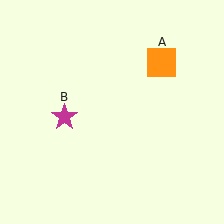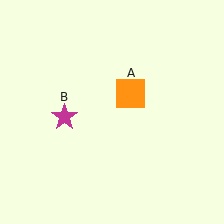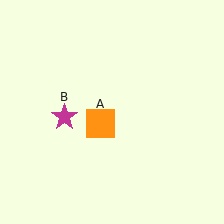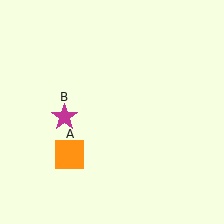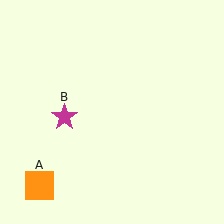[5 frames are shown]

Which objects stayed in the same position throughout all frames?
Magenta star (object B) remained stationary.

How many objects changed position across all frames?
1 object changed position: orange square (object A).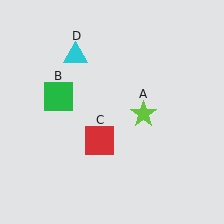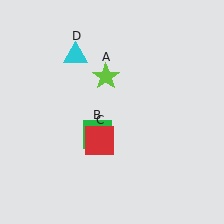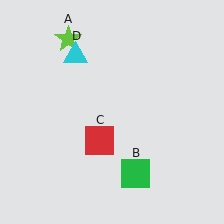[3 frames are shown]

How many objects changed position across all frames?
2 objects changed position: lime star (object A), green square (object B).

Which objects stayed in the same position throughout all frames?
Red square (object C) and cyan triangle (object D) remained stationary.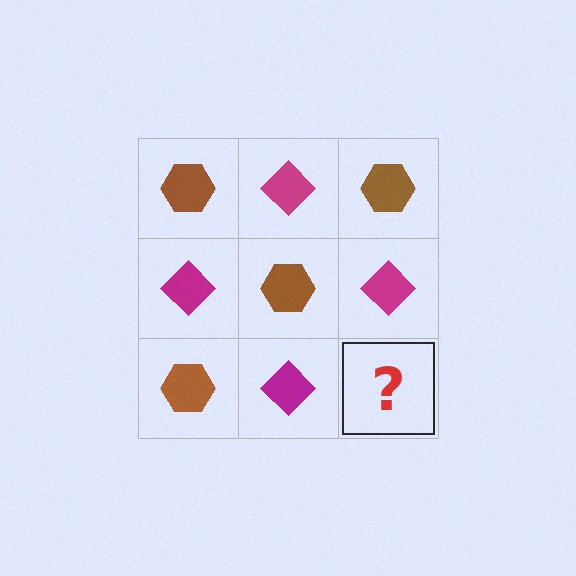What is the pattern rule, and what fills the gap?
The rule is that it alternates brown hexagon and magenta diamond in a checkerboard pattern. The gap should be filled with a brown hexagon.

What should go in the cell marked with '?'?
The missing cell should contain a brown hexagon.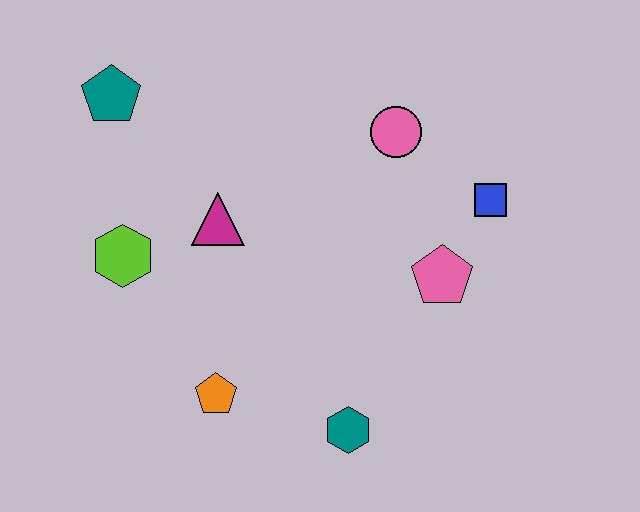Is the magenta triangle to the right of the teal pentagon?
Yes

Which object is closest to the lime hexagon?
The magenta triangle is closest to the lime hexagon.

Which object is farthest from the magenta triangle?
The blue square is farthest from the magenta triangle.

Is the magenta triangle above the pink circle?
No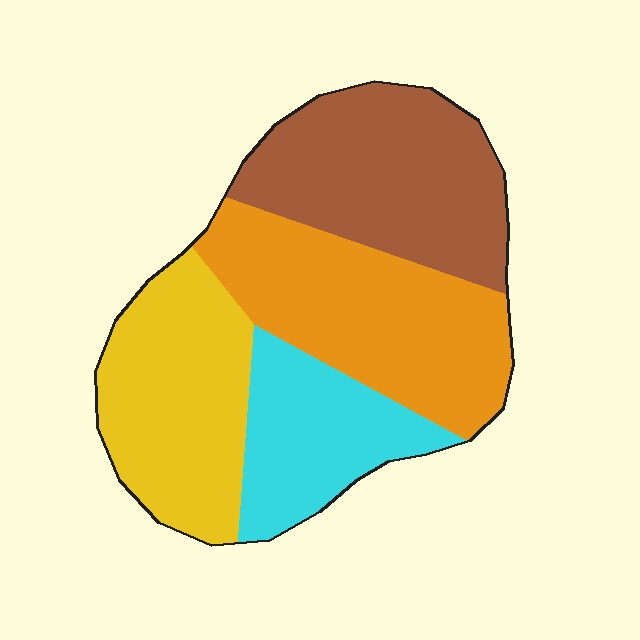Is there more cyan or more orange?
Orange.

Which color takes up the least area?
Cyan, at roughly 20%.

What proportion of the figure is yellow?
Yellow takes up about one quarter (1/4) of the figure.